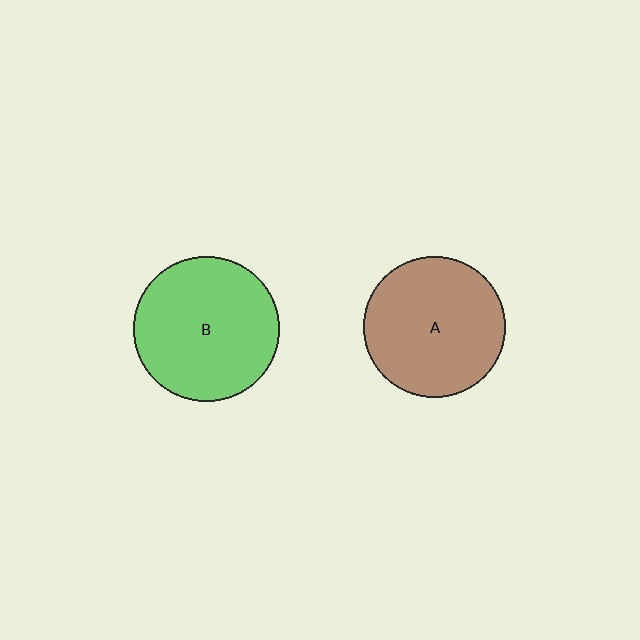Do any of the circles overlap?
No, none of the circles overlap.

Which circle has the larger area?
Circle B (green).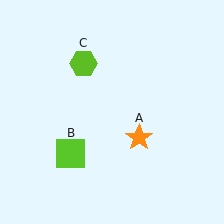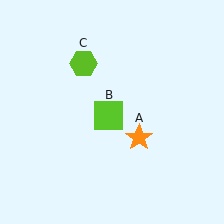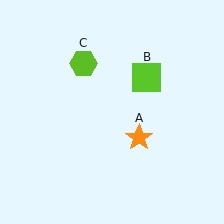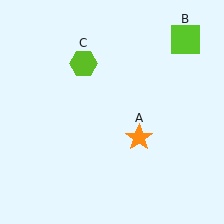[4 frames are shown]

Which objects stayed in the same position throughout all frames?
Orange star (object A) and lime hexagon (object C) remained stationary.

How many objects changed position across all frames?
1 object changed position: lime square (object B).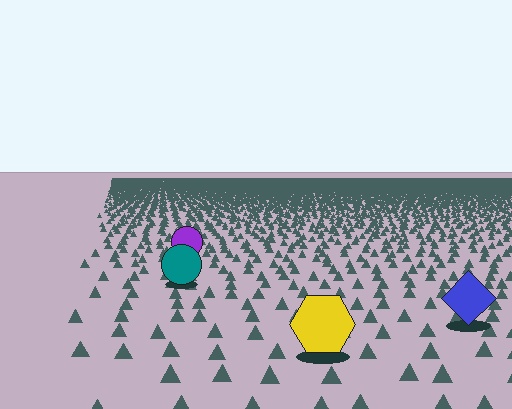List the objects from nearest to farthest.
From nearest to farthest: the yellow hexagon, the blue diamond, the teal circle, the purple circle.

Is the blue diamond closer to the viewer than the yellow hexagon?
No. The yellow hexagon is closer — you can tell from the texture gradient: the ground texture is coarser near it.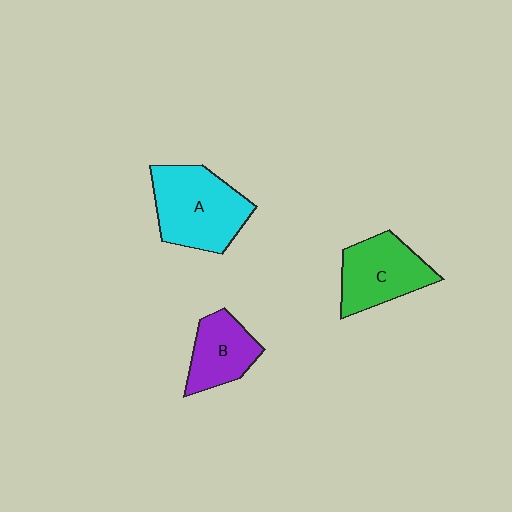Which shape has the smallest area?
Shape B (purple).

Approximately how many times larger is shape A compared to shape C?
Approximately 1.3 times.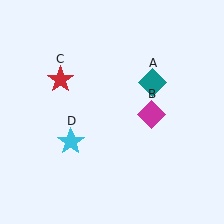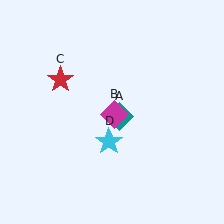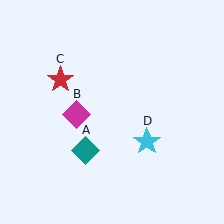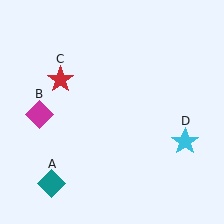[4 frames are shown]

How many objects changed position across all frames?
3 objects changed position: teal diamond (object A), magenta diamond (object B), cyan star (object D).